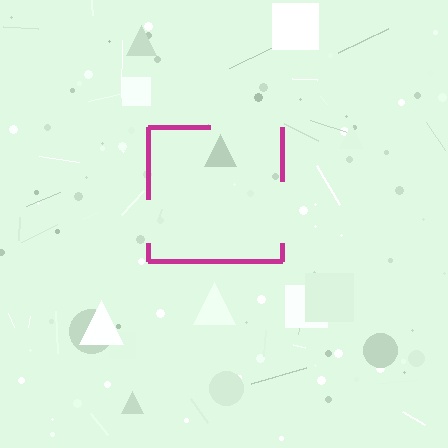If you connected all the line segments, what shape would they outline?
They would outline a square.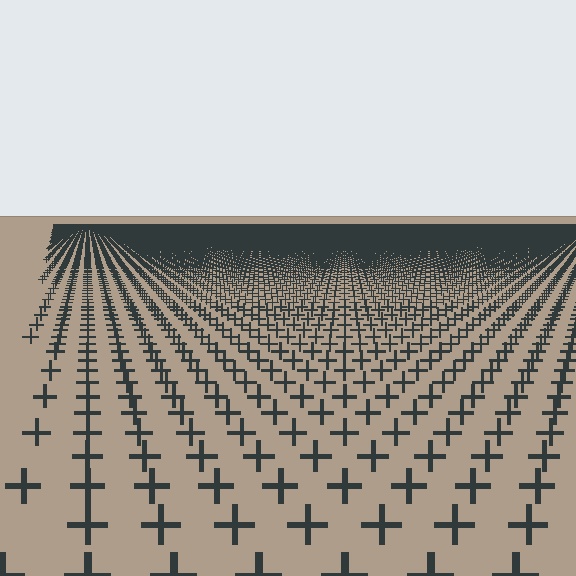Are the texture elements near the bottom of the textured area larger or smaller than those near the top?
Larger. Near the bottom, elements are closer to the viewer and appear at a bigger on-screen size.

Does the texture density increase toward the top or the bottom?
Density increases toward the top.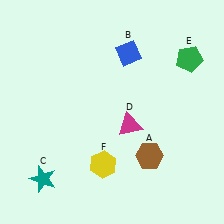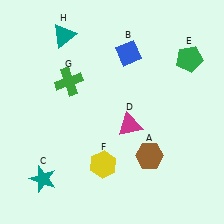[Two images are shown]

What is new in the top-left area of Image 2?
A green cross (G) was added in the top-left area of Image 2.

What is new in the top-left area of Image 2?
A teal triangle (H) was added in the top-left area of Image 2.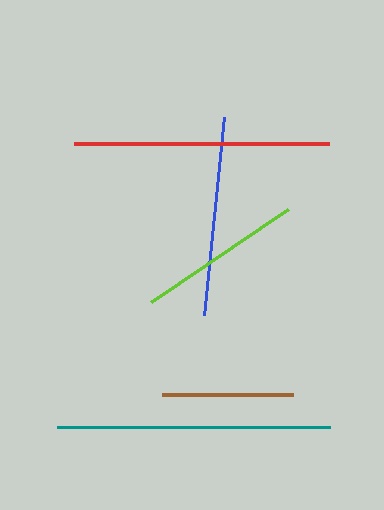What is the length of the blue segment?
The blue segment is approximately 199 pixels long.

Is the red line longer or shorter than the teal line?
The teal line is longer than the red line.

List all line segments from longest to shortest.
From longest to shortest: teal, red, blue, lime, brown.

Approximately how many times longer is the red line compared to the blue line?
The red line is approximately 1.3 times the length of the blue line.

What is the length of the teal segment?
The teal segment is approximately 273 pixels long.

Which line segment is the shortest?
The brown line is the shortest at approximately 131 pixels.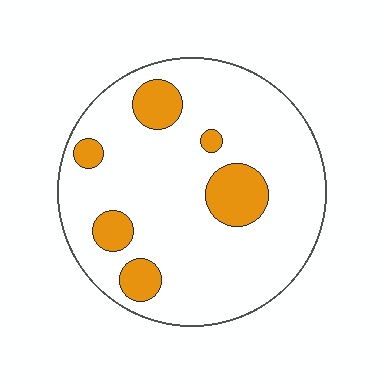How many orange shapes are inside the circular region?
6.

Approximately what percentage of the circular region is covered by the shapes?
Approximately 15%.